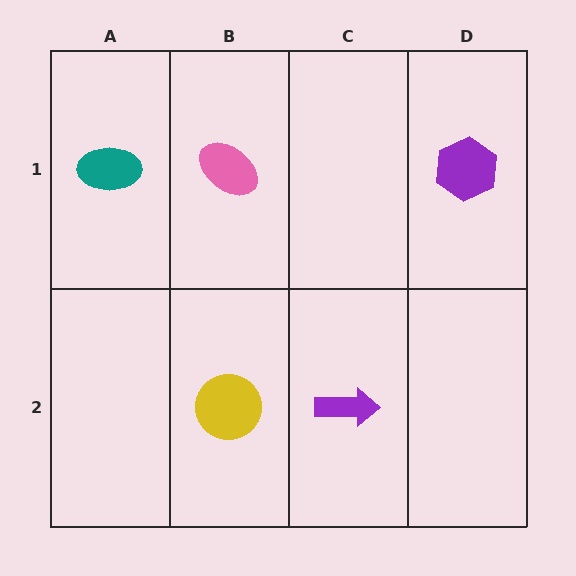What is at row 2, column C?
A purple arrow.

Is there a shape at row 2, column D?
No, that cell is empty.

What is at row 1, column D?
A purple hexagon.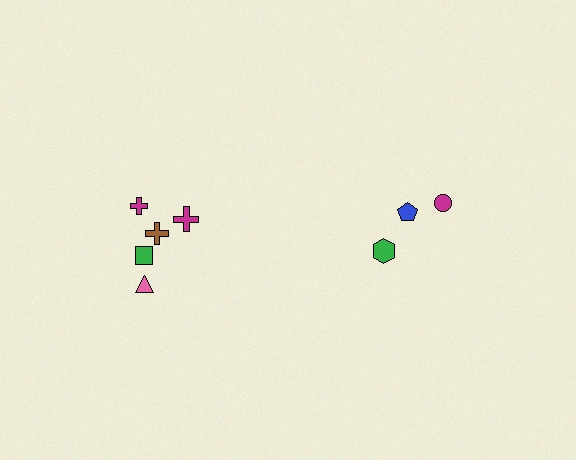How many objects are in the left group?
There are 5 objects.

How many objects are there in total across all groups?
There are 8 objects.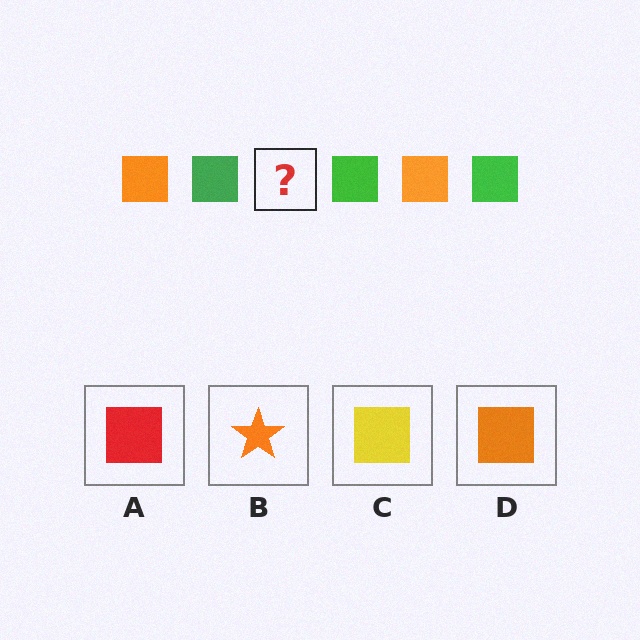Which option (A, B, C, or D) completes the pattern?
D.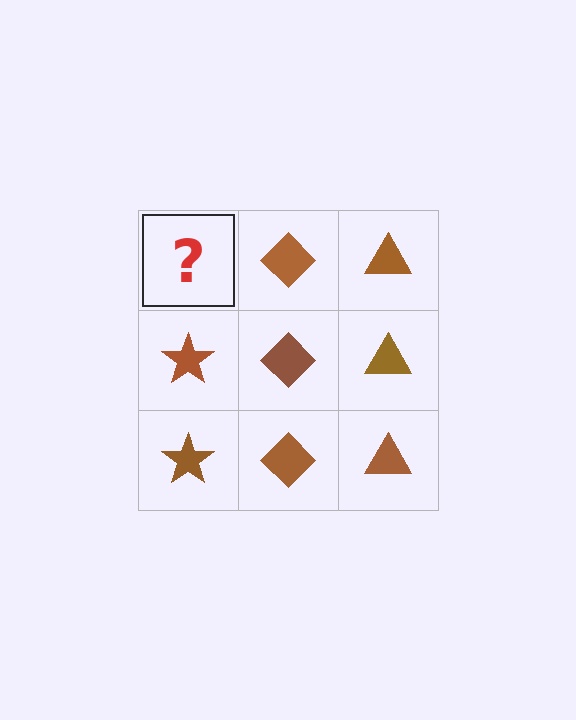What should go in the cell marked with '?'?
The missing cell should contain a brown star.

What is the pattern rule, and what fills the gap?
The rule is that each column has a consistent shape. The gap should be filled with a brown star.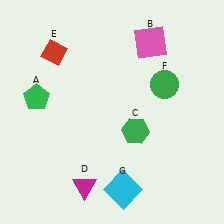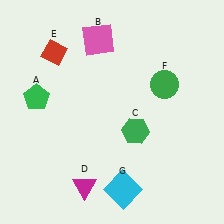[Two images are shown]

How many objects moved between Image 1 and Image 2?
1 object moved between the two images.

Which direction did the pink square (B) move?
The pink square (B) moved left.